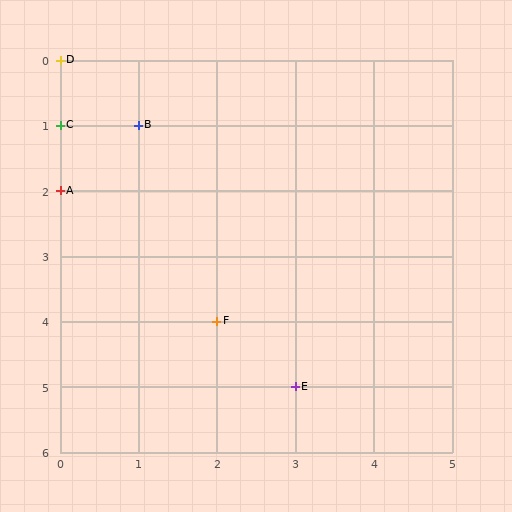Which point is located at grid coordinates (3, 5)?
Point E is at (3, 5).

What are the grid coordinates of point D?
Point D is at grid coordinates (0, 0).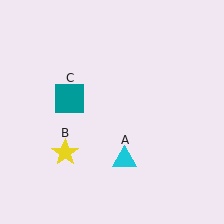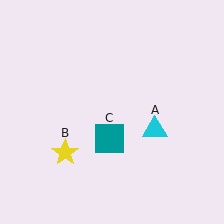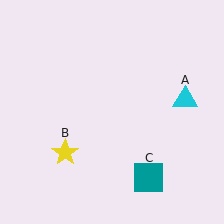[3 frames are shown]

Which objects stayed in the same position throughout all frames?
Yellow star (object B) remained stationary.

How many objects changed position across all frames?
2 objects changed position: cyan triangle (object A), teal square (object C).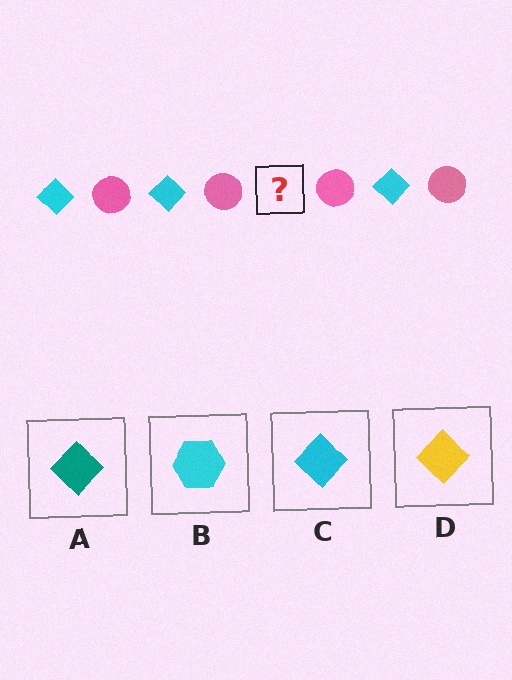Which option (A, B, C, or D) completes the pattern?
C.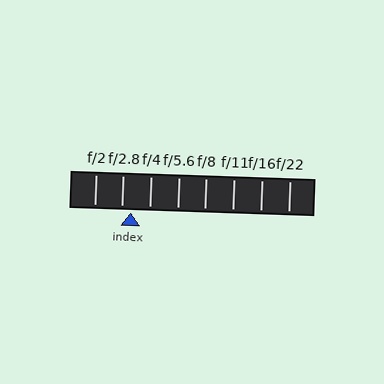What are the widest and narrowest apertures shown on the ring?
The widest aperture shown is f/2 and the narrowest is f/22.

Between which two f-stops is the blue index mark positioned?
The index mark is between f/2.8 and f/4.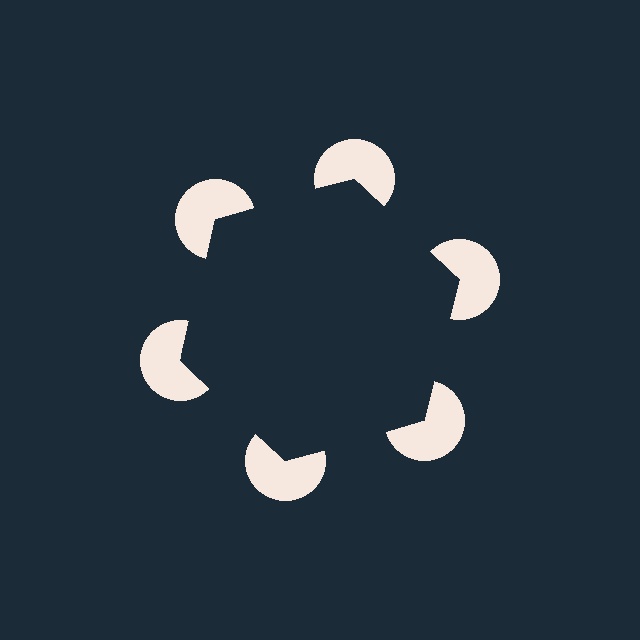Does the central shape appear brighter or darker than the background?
It typically appears slightly darker than the background, even though no actual brightness change is drawn.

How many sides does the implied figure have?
6 sides.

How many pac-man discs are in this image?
There are 6 — one at each vertex of the illusory hexagon.